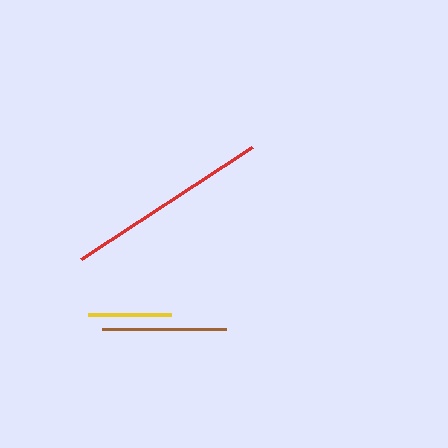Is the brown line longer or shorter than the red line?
The red line is longer than the brown line.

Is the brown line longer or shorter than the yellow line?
The brown line is longer than the yellow line.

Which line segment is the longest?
The red line is the longest at approximately 204 pixels.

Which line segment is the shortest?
The yellow line is the shortest at approximately 83 pixels.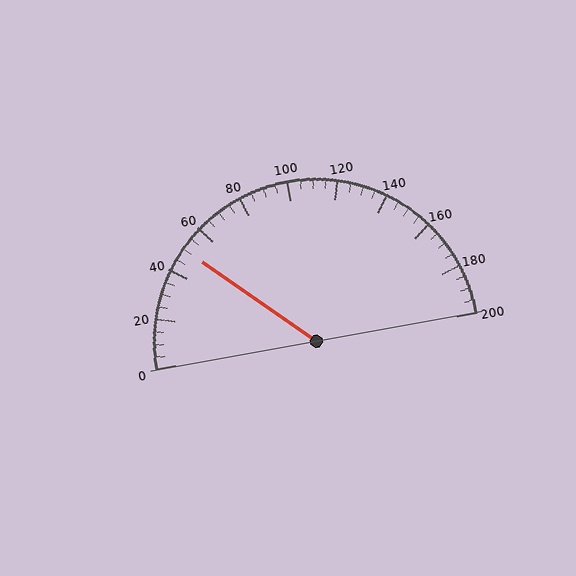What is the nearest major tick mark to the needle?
The nearest major tick mark is 40.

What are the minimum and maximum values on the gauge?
The gauge ranges from 0 to 200.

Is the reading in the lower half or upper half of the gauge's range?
The reading is in the lower half of the range (0 to 200).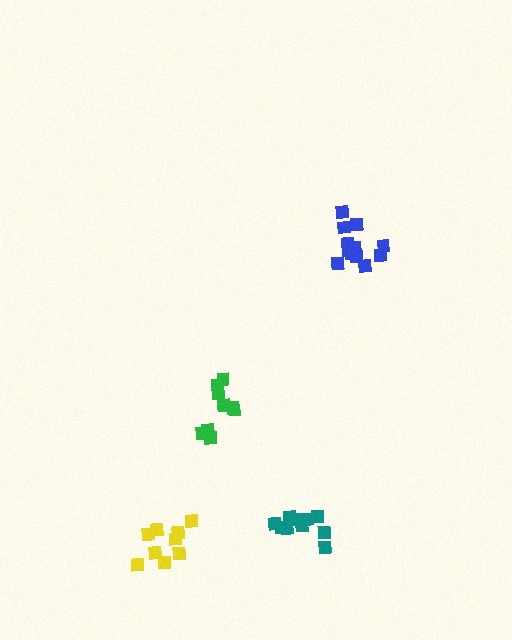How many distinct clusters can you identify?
There are 4 distinct clusters.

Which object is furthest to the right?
The blue cluster is rightmost.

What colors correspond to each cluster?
The clusters are colored: teal, yellow, blue, green.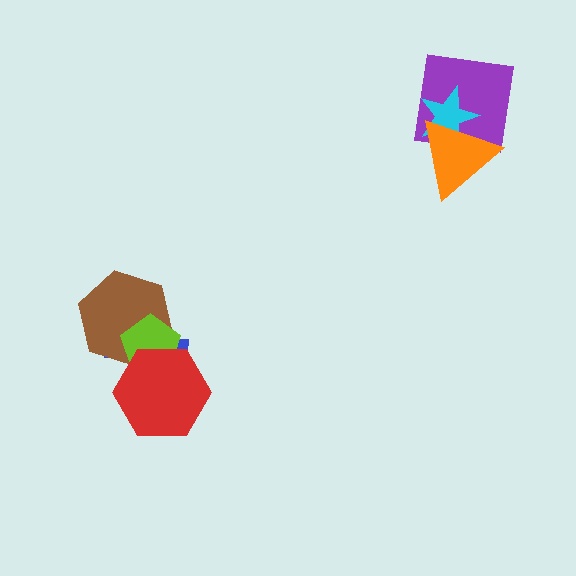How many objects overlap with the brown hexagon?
3 objects overlap with the brown hexagon.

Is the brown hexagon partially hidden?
Yes, it is partially covered by another shape.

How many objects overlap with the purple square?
2 objects overlap with the purple square.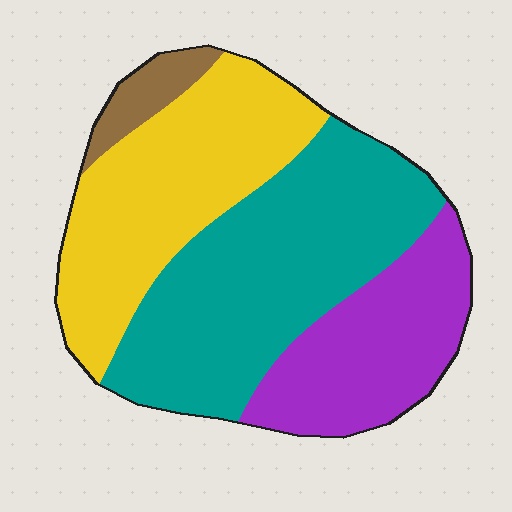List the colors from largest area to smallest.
From largest to smallest: teal, yellow, purple, brown.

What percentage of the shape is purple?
Purple takes up about one quarter (1/4) of the shape.